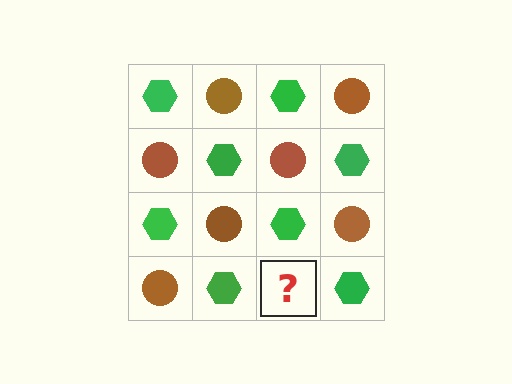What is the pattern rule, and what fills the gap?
The rule is that it alternates green hexagon and brown circle in a checkerboard pattern. The gap should be filled with a brown circle.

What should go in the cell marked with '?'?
The missing cell should contain a brown circle.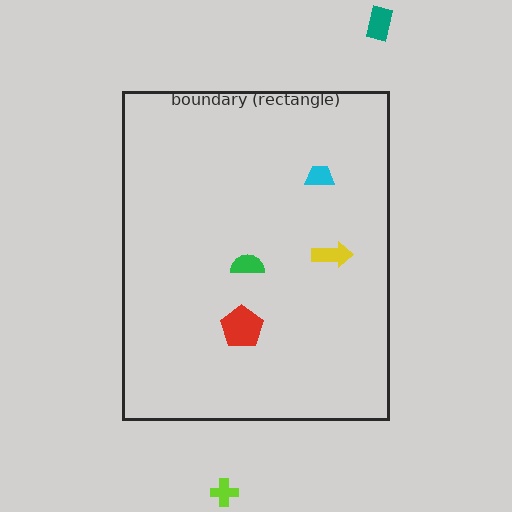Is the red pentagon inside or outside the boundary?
Inside.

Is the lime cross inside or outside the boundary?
Outside.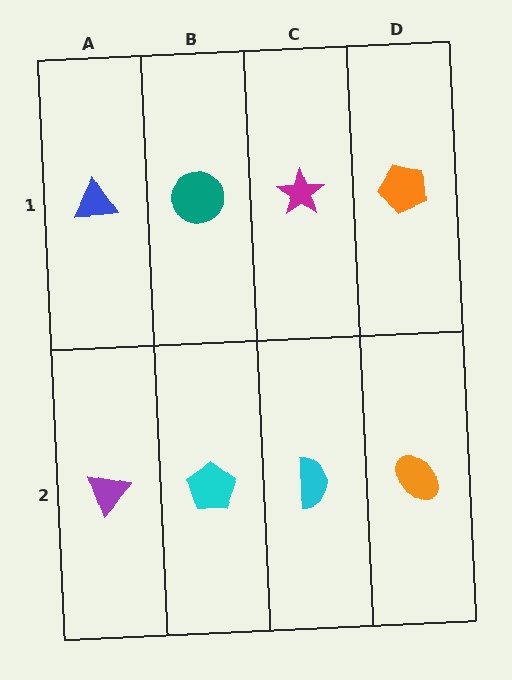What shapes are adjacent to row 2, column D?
An orange pentagon (row 1, column D), a cyan semicircle (row 2, column C).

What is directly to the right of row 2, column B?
A cyan semicircle.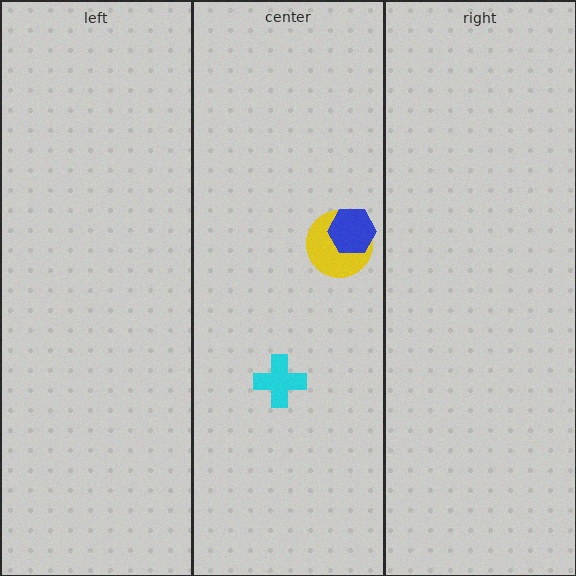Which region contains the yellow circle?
The center region.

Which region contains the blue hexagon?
The center region.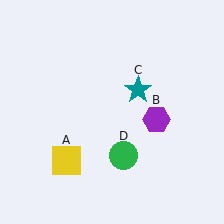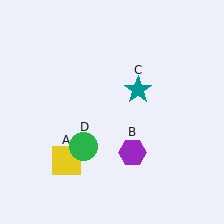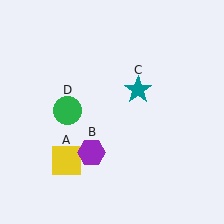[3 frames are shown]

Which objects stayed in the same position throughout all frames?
Yellow square (object A) and teal star (object C) remained stationary.